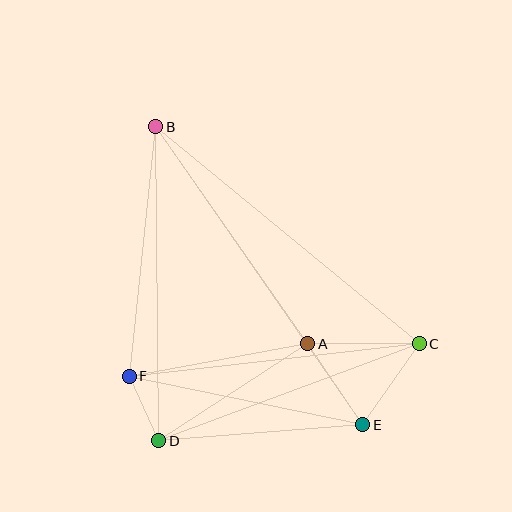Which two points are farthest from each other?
Points B and E are farthest from each other.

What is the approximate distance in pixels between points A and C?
The distance between A and C is approximately 111 pixels.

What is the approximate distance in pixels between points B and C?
The distance between B and C is approximately 341 pixels.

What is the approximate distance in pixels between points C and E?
The distance between C and E is approximately 99 pixels.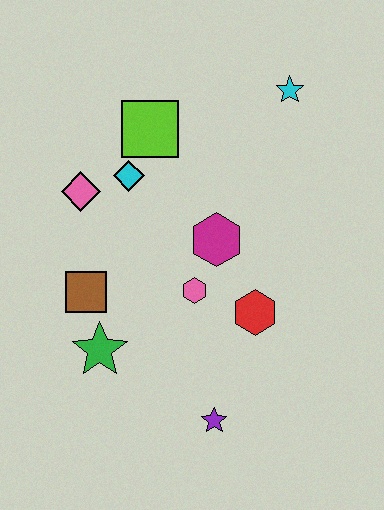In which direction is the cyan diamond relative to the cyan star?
The cyan diamond is to the left of the cyan star.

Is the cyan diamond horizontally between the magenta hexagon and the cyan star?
No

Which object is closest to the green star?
The brown square is closest to the green star.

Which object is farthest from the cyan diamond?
The purple star is farthest from the cyan diamond.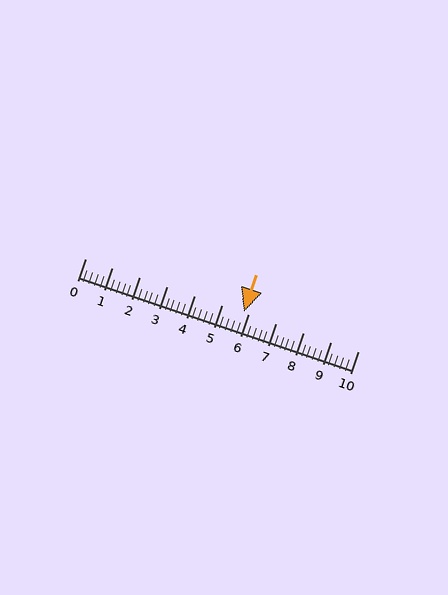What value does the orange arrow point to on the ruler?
The orange arrow points to approximately 5.8.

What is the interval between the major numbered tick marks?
The major tick marks are spaced 1 units apart.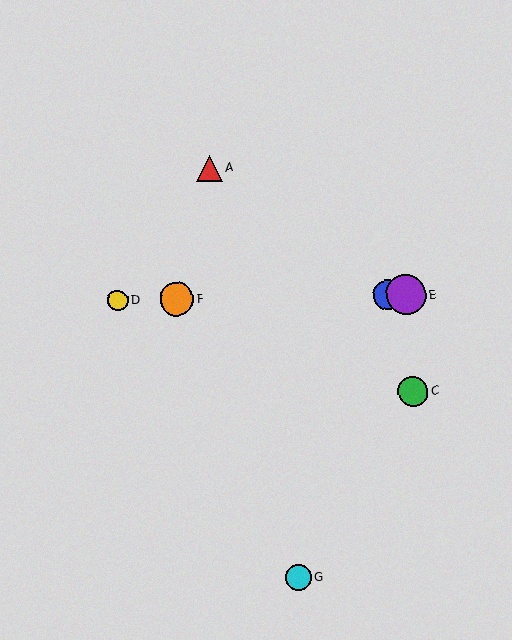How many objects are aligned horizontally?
4 objects (B, D, E, F) are aligned horizontally.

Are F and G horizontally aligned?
No, F is at y≈299 and G is at y≈578.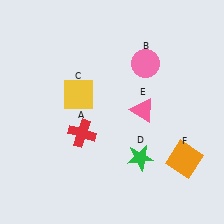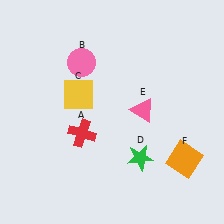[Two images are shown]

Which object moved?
The pink circle (B) moved left.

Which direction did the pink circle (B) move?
The pink circle (B) moved left.